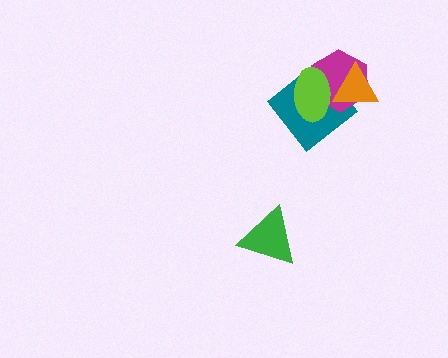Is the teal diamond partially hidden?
Yes, it is partially covered by another shape.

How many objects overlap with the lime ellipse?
3 objects overlap with the lime ellipse.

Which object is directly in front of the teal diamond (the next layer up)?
The magenta hexagon is directly in front of the teal diamond.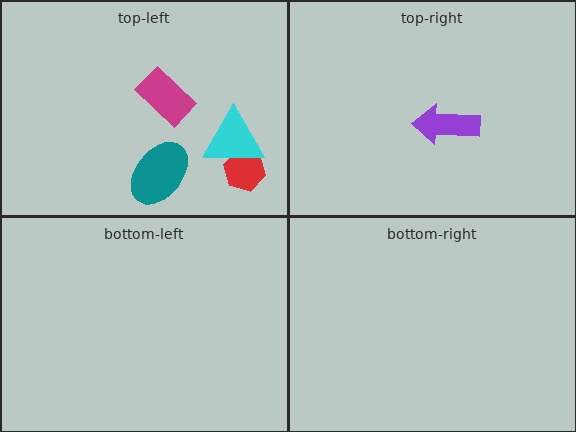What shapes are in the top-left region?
The teal ellipse, the red hexagon, the magenta rectangle, the cyan triangle.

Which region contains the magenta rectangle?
The top-left region.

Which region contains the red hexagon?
The top-left region.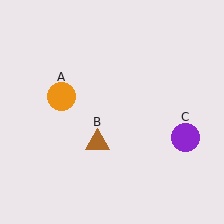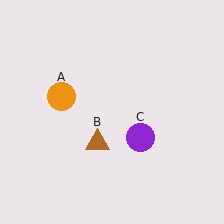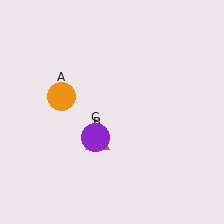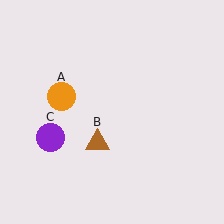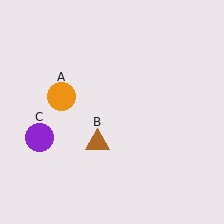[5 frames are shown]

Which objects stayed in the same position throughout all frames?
Orange circle (object A) and brown triangle (object B) remained stationary.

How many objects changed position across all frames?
1 object changed position: purple circle (object C).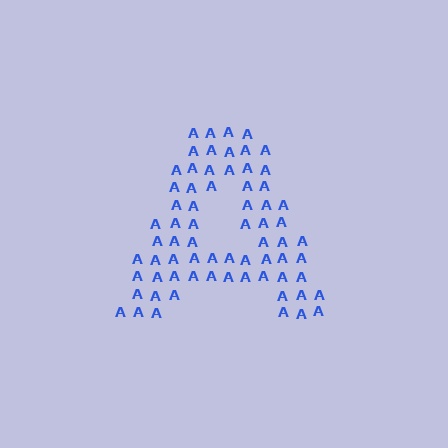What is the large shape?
The large shape is the letter A.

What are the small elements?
The small elements are letter A's.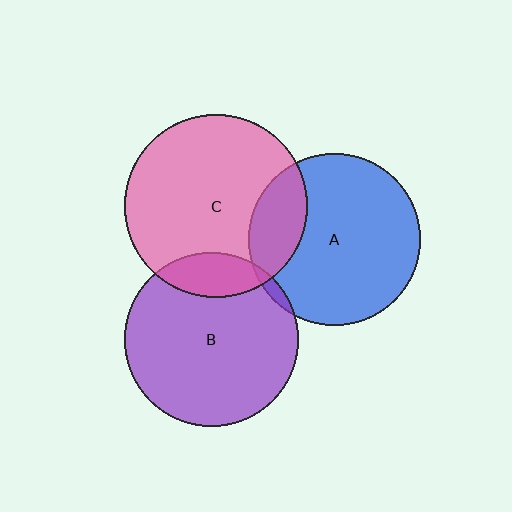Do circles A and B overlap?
Yes.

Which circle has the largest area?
Circle C (pink).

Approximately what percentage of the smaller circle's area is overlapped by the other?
Approximately 5%.